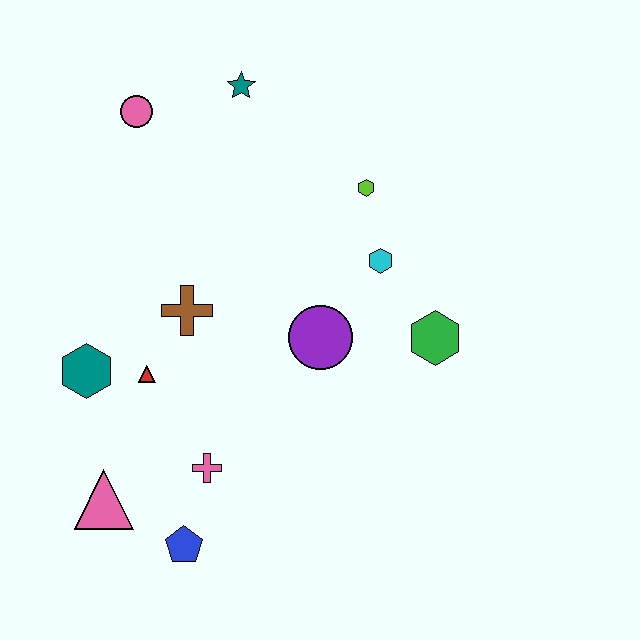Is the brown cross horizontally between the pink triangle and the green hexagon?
Yes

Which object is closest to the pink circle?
The teal star is closest to the pink circle.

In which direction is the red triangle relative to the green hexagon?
The red triangle is to the left of the green hexagon.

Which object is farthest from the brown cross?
The green hexagon is farthest from the brown cross.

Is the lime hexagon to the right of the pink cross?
Yes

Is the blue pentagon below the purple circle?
Yes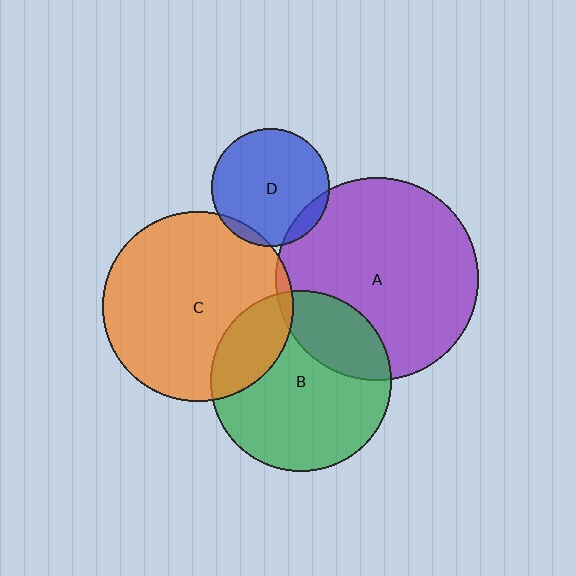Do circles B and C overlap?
Yes.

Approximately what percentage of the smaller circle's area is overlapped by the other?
Approximately 20%.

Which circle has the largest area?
Circle A (purple).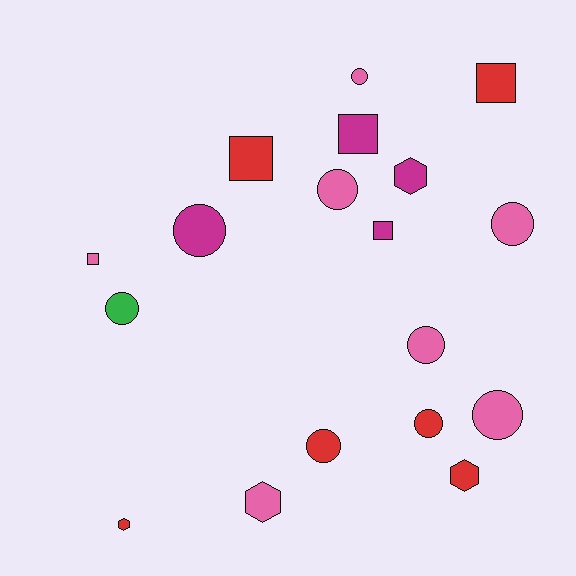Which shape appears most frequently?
Circle, with 9 objects.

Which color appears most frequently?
Pink, with 7 objects.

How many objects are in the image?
There are 18 objects.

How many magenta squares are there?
There are 2 magenta squares.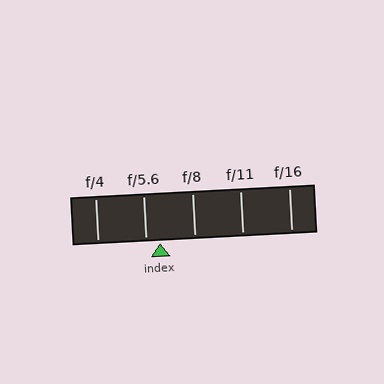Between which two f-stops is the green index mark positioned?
The index mark is between f/5.6 and f/8.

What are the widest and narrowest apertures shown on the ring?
The widest aperture shown is f/4 and the narrowest is f/16.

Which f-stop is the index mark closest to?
The index mark is closest to f/5.6.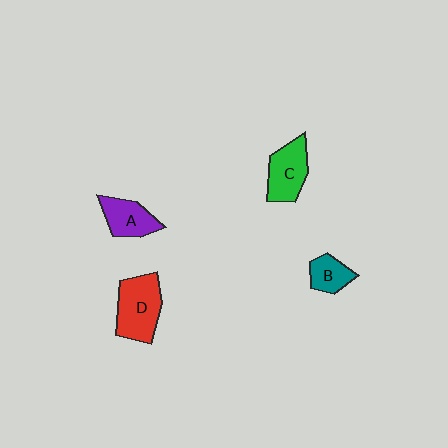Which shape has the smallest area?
Shape B (teal).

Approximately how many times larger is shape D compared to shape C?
Approximately 1.2 times.